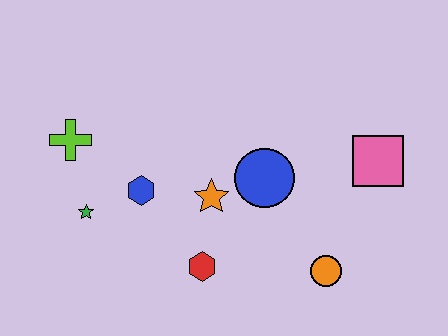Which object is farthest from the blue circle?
The lime cross is farthest from the blue circle.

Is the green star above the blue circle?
No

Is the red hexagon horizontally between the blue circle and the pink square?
No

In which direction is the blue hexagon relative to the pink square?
The blue hexagon is to the left of the pink square.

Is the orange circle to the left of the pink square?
Yes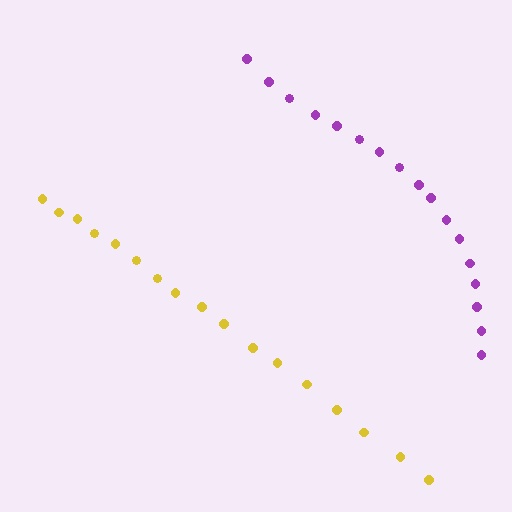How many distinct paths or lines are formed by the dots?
There are 2 distinct paths.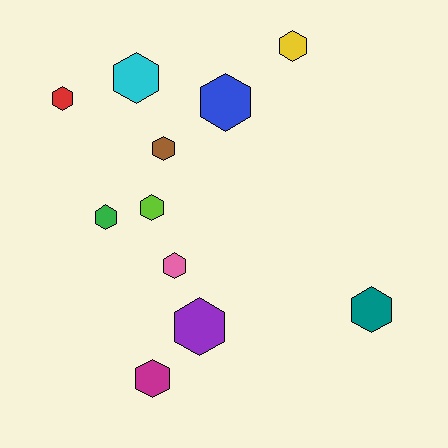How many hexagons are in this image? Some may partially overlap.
There are 11 hexagons.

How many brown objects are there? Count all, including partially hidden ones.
There is 1 brown object.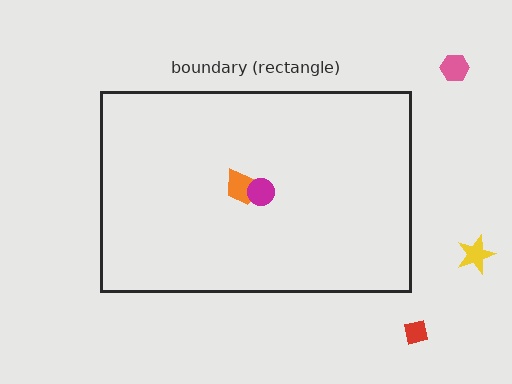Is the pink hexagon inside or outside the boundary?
Outside.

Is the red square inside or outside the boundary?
Outside.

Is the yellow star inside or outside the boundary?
Outside.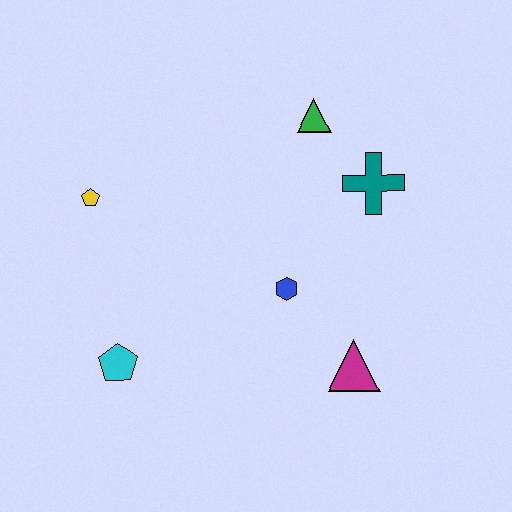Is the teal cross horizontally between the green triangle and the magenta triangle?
No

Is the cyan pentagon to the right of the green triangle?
No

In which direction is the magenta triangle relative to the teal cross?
The magenta triangle is below the teal cross.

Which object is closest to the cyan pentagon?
The yellow pentagon is closest to the cyan pentagon.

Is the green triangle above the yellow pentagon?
Yes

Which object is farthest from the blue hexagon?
The yellow pentagon is farthest from the blue hexagon.